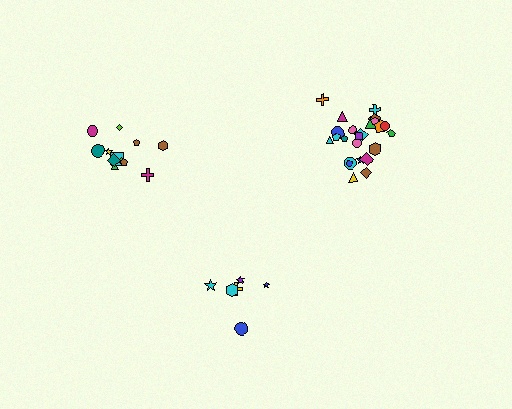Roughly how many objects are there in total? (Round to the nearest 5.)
Roughly 45 objects in total.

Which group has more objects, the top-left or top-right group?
The top-right group.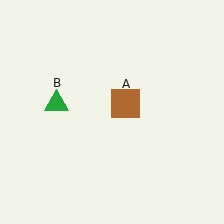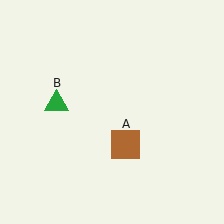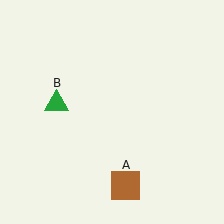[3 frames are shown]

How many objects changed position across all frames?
1 object changed position: brown square (object A).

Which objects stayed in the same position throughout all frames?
Green triangle (object B) remained stationary.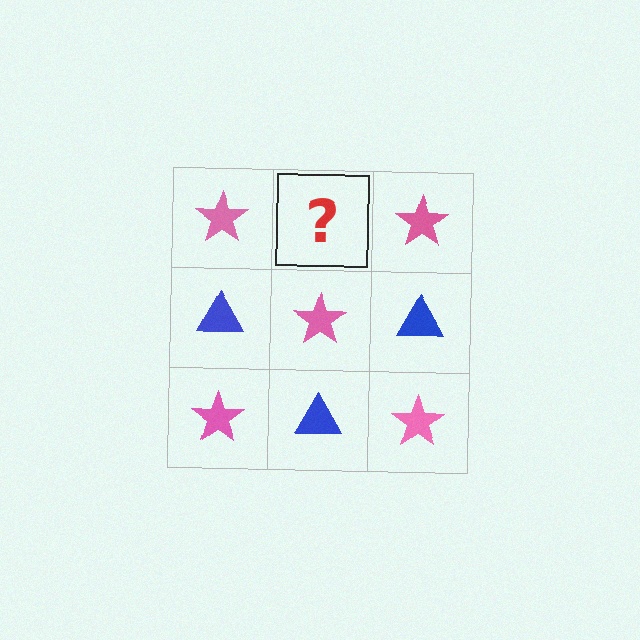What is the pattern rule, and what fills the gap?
The rule is that it alternates pink star and blue triangle in a checkerboard pattern. The gap should be filled with a blue triangle.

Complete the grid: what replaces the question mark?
The question mark should be replaced with a blue triangle.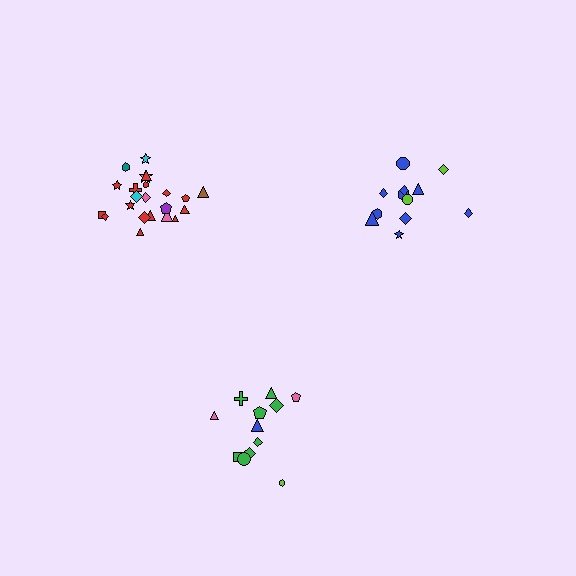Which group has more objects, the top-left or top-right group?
The top-left group.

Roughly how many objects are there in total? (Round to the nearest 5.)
Roughly 45 objects in total.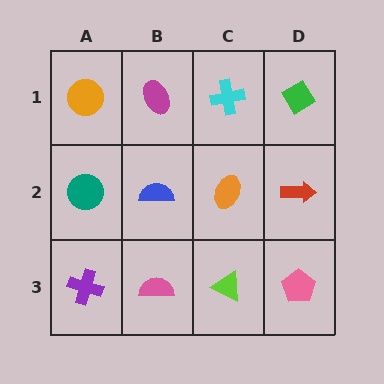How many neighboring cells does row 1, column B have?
3.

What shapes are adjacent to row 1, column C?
An orange ellipse (row 2, column C), a magenta ellipse (row 1, column B), a green diamond (row 1, column D).